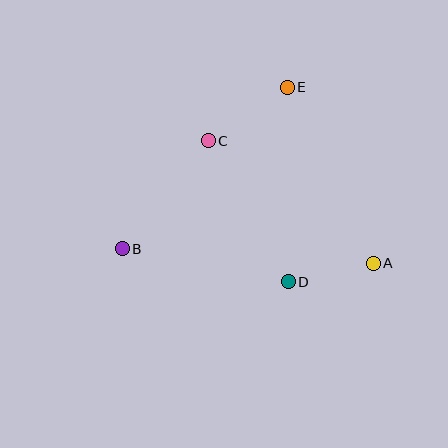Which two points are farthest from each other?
Points A and B are farthest from each other.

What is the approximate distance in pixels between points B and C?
The distance between B and C is approximately 138 pixels.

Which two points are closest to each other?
Points A and D are closest to each other.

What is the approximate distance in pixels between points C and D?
The distance between C and D is approximately 162 pixels.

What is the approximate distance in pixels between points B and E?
The distance between B and E is approximately 231 pixels.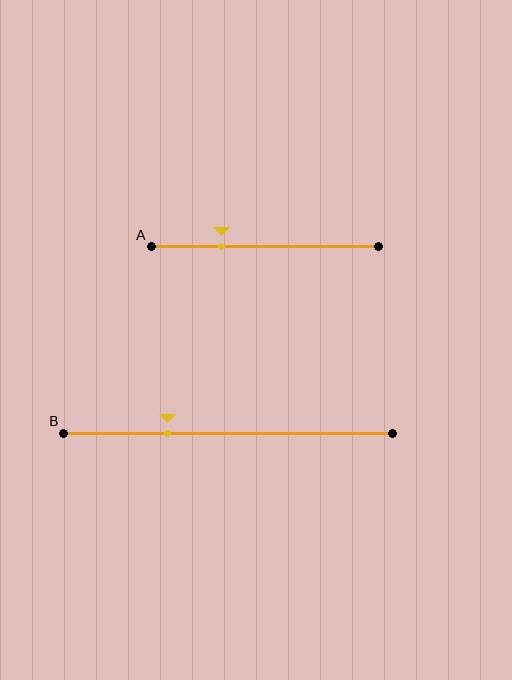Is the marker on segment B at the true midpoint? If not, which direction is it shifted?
No, the marker on segment B is shifted to the left by about 18% of the segment length.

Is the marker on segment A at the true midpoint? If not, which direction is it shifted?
No, the marker on segment A is shifted to the left by about 19% of the segment length.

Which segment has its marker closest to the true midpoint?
Segment B has its marker closest to the true midpoint.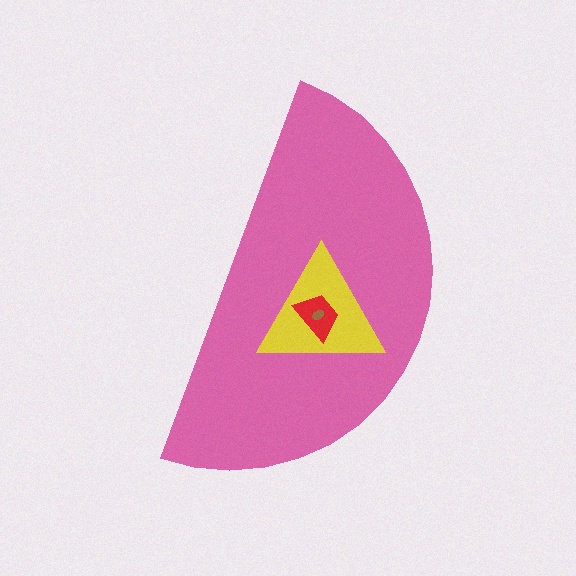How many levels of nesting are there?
4.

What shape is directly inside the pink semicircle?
The yellow triangle.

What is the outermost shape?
The pink semicircle.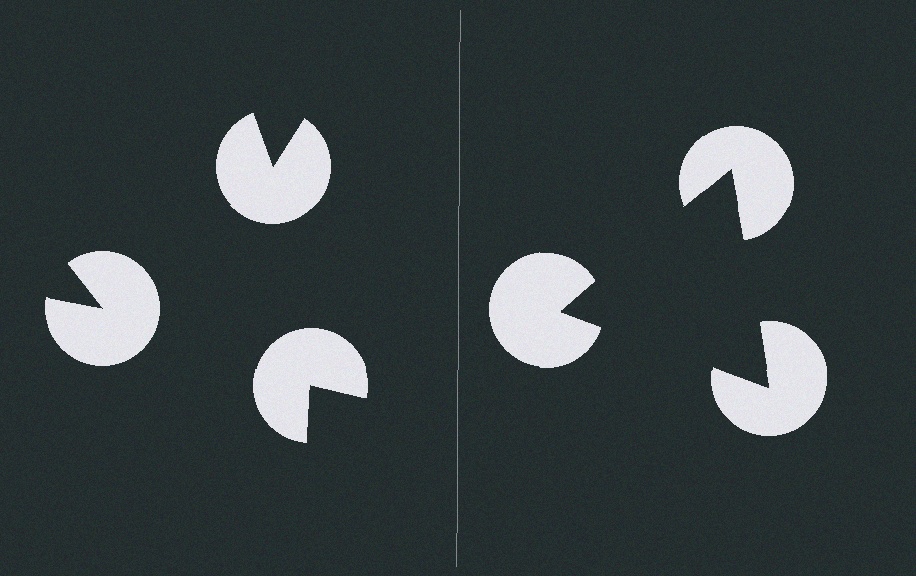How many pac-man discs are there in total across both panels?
6 — 3 on each side.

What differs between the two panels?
The pac-man discs are positioned identically on both sides; only the wedge orientations differ. On the right they align to a triangle; on the left they are misaligned.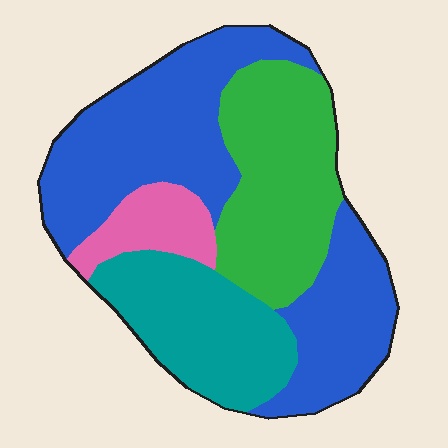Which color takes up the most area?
Blue, at roughly 45%.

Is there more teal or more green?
Green.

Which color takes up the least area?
Pink, at roughly 10%.